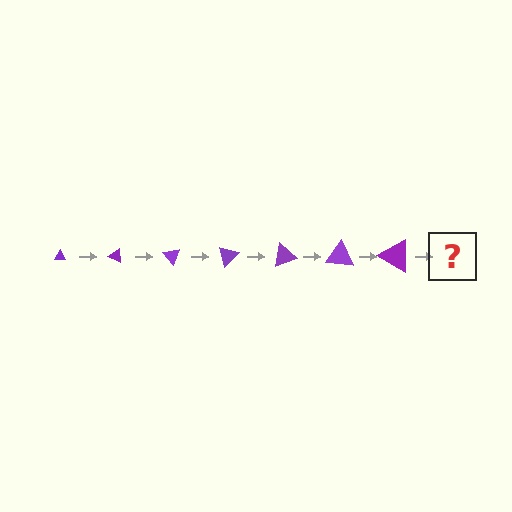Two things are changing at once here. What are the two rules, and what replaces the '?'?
The two rules are that the triangle grows larger each step and it rotates 25 degrees each step. The '?' should be a triangle, larger than the previous one and rotated 175 degrees from the start.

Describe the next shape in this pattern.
It should be a triangle, larger than the previous one and rotated 175 degrees from the start.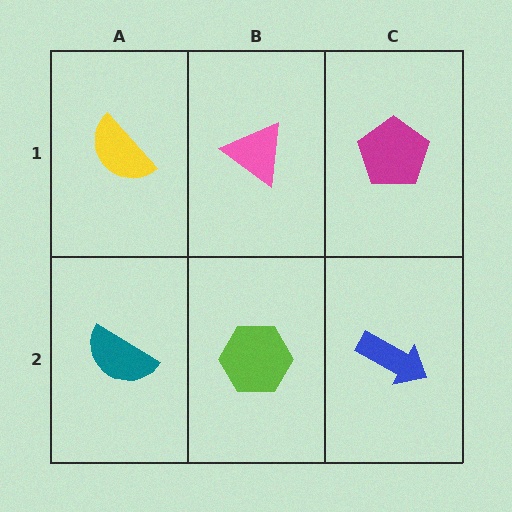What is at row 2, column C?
A blue arrow.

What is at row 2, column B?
A lime hexagon.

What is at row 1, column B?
A pink triangle.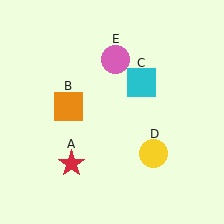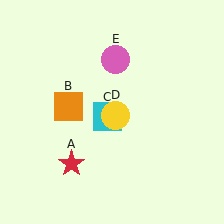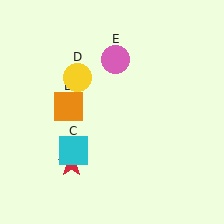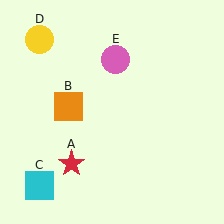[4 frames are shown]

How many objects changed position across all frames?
2 objects changed position: cyan square (object C), yellow circle (object D).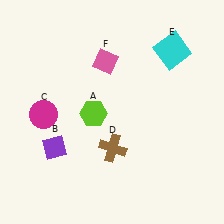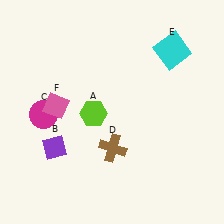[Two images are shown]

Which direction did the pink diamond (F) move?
The pink diamond (F) moved left.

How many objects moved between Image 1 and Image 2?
1 object moved between the two images.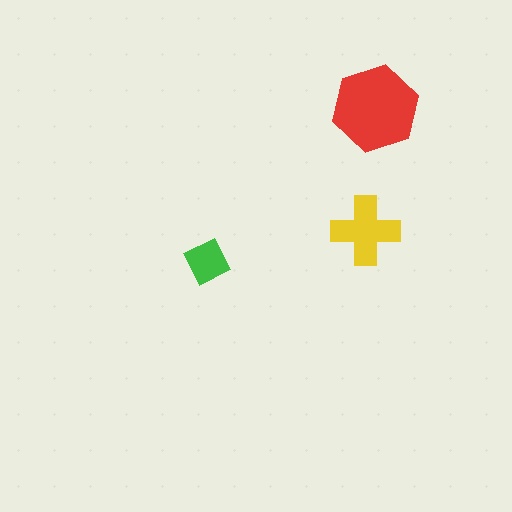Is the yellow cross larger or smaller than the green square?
Larger.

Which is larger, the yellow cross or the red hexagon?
The red hexagon.